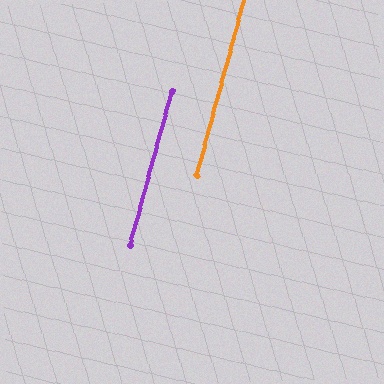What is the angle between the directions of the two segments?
Approximately 0 degrees.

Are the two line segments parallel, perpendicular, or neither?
Parallel — their directions differ by only 0.1°.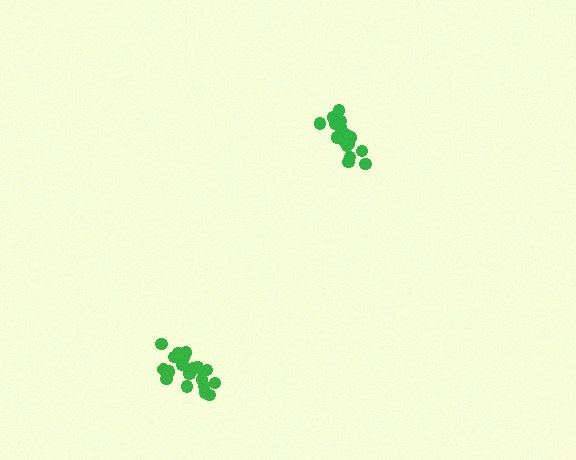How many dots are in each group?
Group 1: 21 dots, Group 2: 18 dots (39 total).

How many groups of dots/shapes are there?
There are 2 groups.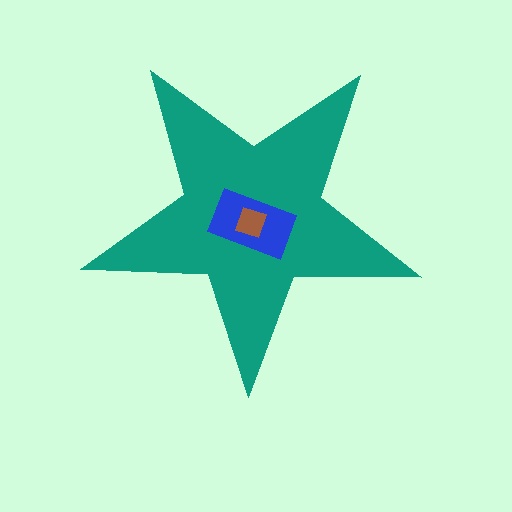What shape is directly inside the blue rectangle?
The brown diamond.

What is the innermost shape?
The brown diamond.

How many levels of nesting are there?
3.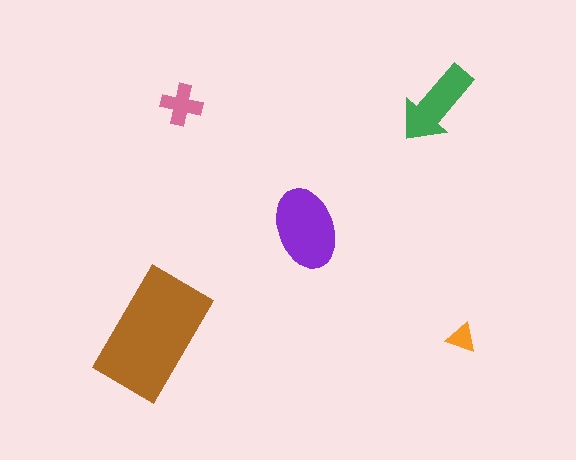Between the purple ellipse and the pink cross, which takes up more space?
The purple ellipse.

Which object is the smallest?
The orange triangle.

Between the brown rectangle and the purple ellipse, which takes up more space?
The brown rectangle.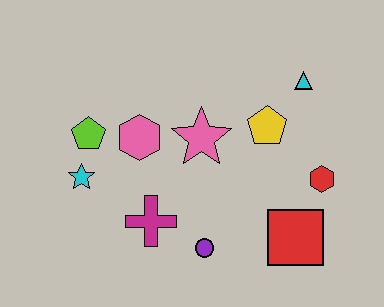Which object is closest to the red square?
The red hexagon is closest to the red square.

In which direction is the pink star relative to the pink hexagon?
The pink star is to the right of the pink hexagon.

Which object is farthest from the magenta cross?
The cyan triangle is farthest from the magenta cross.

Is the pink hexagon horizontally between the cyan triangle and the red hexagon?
No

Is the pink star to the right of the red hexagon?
No